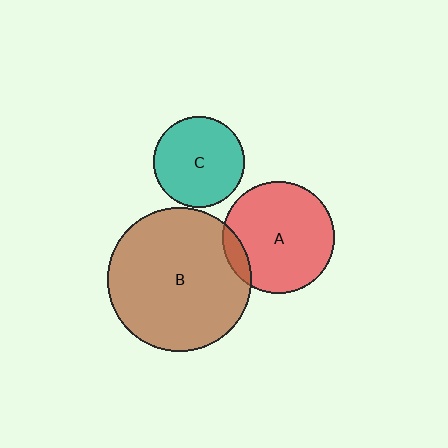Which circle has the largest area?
Circle B (brown).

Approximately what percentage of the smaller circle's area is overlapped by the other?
Approximately 10%.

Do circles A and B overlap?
Yes.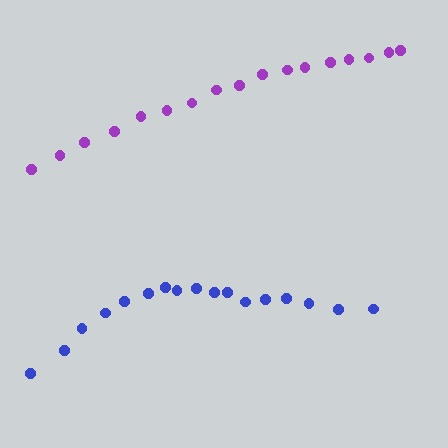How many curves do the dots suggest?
There are 2 distinct paths.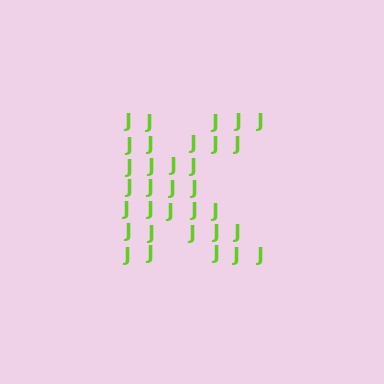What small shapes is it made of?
It is made of small letter J's.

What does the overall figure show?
The overall figure shows the letter K.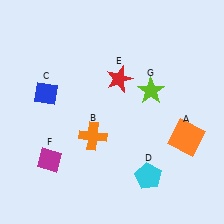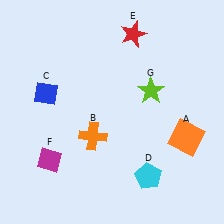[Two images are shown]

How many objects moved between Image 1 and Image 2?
1 object moved between the two images.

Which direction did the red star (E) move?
The red star (E) moved up.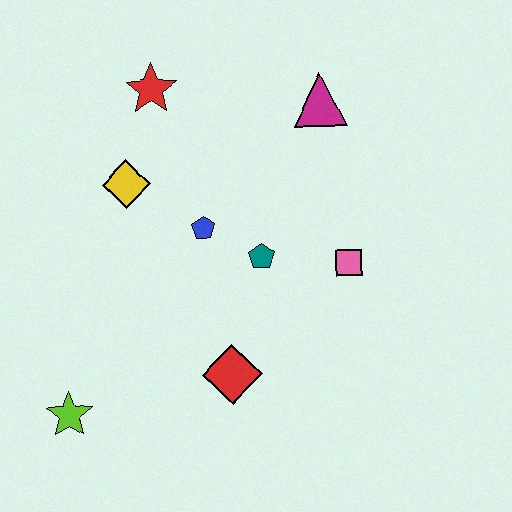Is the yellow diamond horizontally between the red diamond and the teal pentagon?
No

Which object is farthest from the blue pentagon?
The lime star is farthest from the blue pentagon.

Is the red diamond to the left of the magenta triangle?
Yes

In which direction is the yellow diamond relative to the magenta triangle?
The yellow diamond is to the left of the magenta triangle.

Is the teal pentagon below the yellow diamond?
Yes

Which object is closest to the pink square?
The teal pentagon is closest to the pink square.